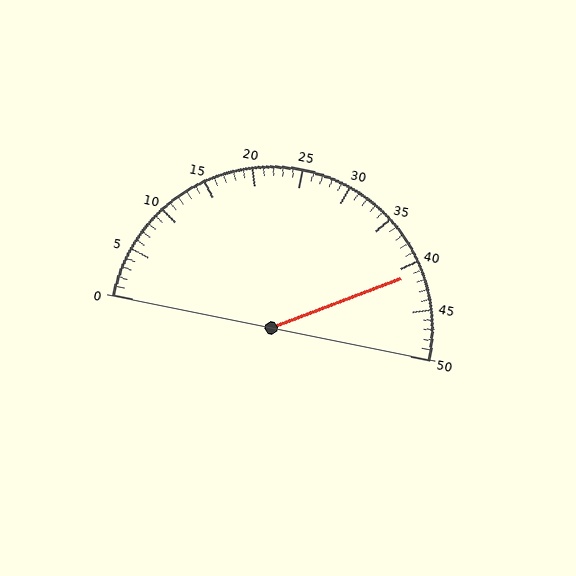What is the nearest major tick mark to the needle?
The nearest major tick mark is 40.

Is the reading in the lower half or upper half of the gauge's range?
The reading is in the upper half of the range (0 to 50).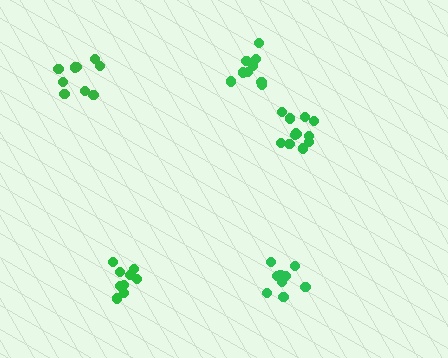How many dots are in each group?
Group 1: 9 dots, Group 2: 9 dots, Group 3: 12 dots, Group 4: 9 dots, Group 5: 9 dots (48 total).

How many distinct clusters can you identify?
There are 5 distinct clusters.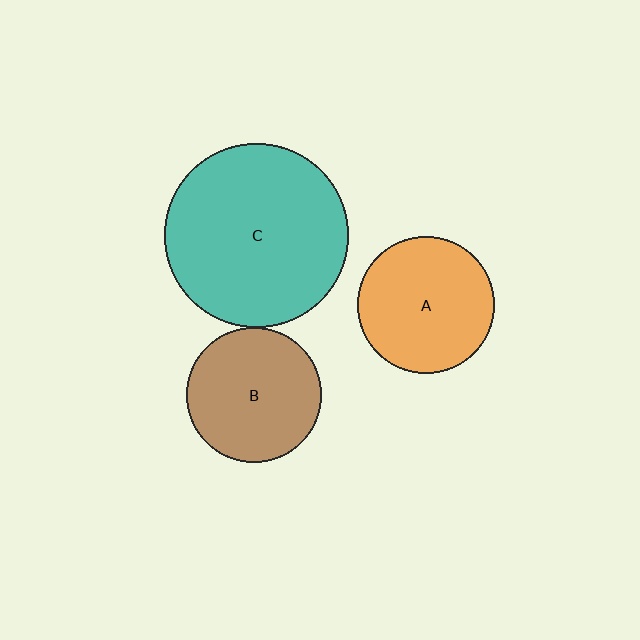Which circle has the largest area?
Circle C (teal).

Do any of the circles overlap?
No, none of the circles overlap.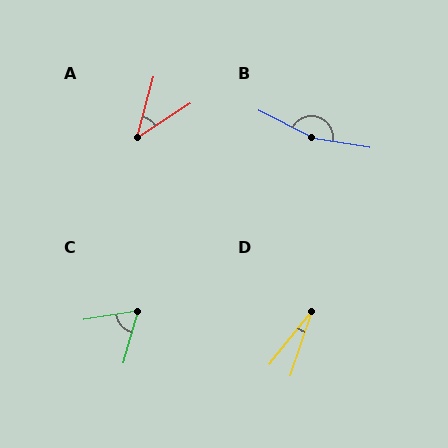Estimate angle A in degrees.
Approximately 42 degrees.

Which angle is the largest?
B, at approximately 163 degrees.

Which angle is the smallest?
D, at approximately 20 degrees.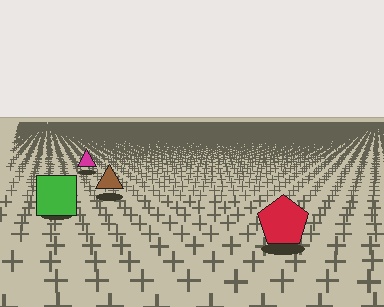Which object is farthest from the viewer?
The magenta triangle is farthest from the viewer. It appears smaller and the ground texture around it is denser.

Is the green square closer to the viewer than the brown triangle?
Yes. The green square is closer — you can tell from the texture gradient: the ground texture is coarser near it.